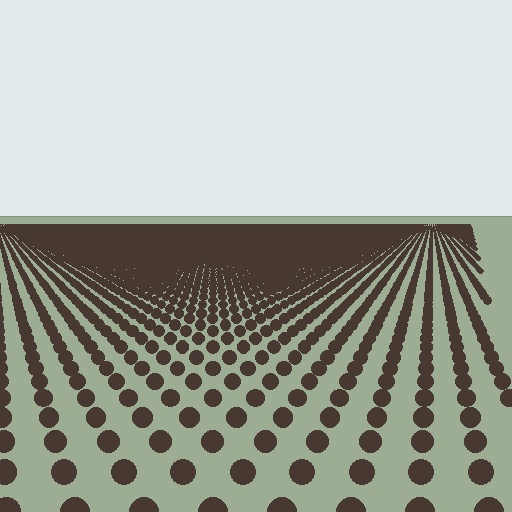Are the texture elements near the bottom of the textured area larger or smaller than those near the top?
Larger. Near the bottom, elements are closer to the viewer and appear at a bigger on-screen size.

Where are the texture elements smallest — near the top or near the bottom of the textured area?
Near the top.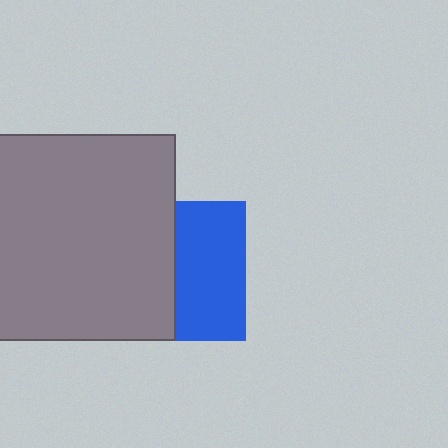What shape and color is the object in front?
The object in front is a gray square.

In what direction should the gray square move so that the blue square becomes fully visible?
The gray square should move left. That is the shortest direction to clear the overlap and leave the blue square fully visible.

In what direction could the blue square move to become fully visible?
The blue square could move right. That would shift it out from behind the gray square entirely.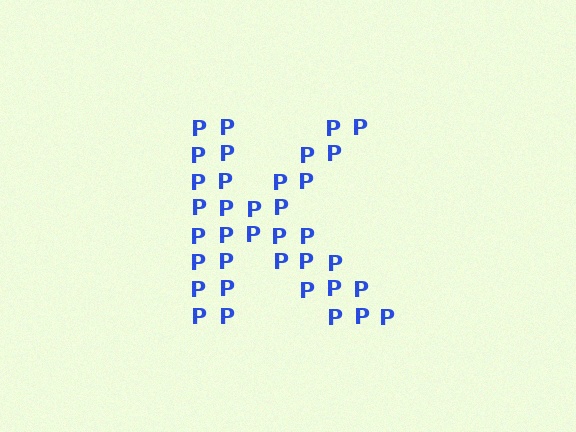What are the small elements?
The small elements are letter P's.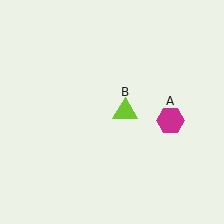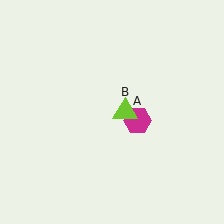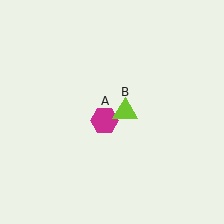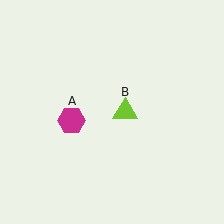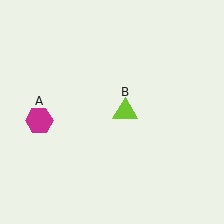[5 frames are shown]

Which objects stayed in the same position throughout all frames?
Lime triangle (object B) remained stationary.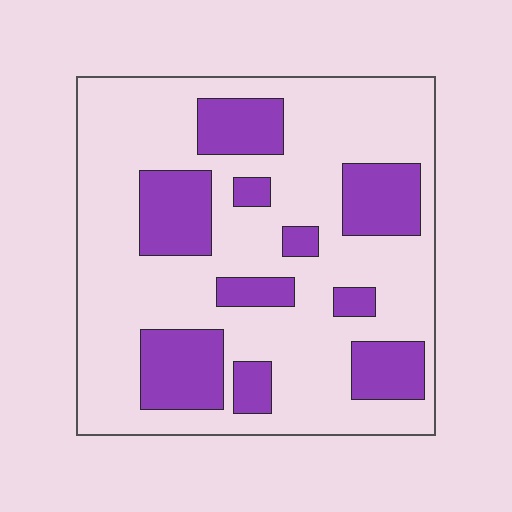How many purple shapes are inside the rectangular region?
10.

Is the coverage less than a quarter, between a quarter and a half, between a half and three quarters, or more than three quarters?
Between a quarter and a half.